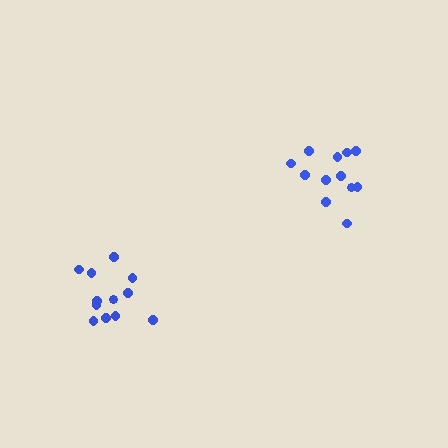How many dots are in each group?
Group 1: 12 dots, Group 2: 12 dots (24 total).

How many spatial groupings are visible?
There are 2 spatial groupings.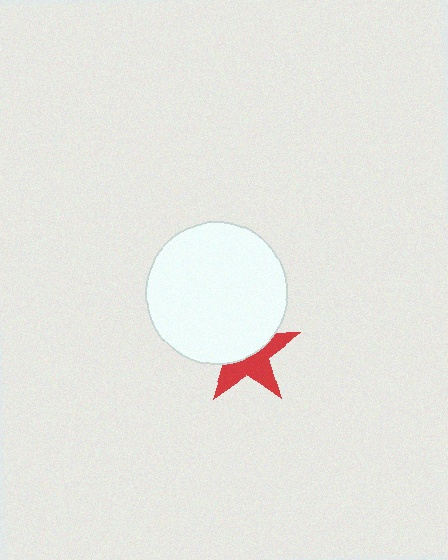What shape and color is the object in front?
The object in front is a white circle.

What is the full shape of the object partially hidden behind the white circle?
The partially hidden object is a red star.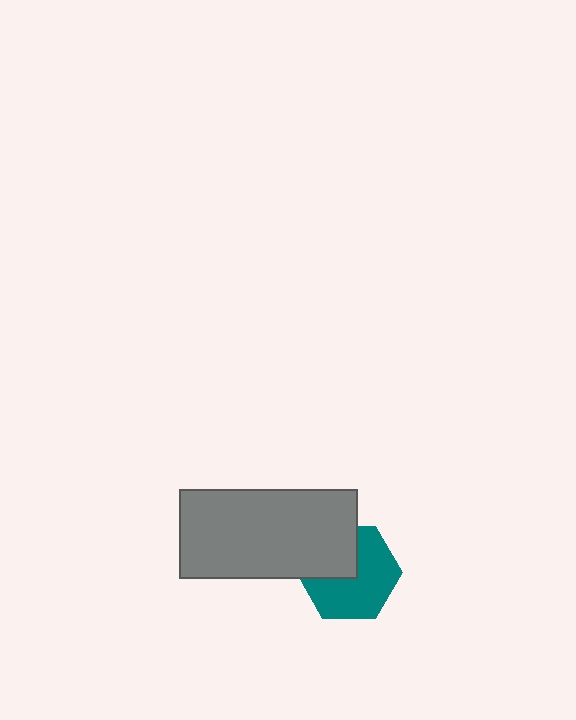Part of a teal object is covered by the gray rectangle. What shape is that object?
It is a hexagon.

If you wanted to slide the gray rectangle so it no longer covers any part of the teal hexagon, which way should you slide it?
Slide it toward the upper-left — that is the most direct way to separate the two shapes.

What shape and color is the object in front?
The object in front is a gray rectangle.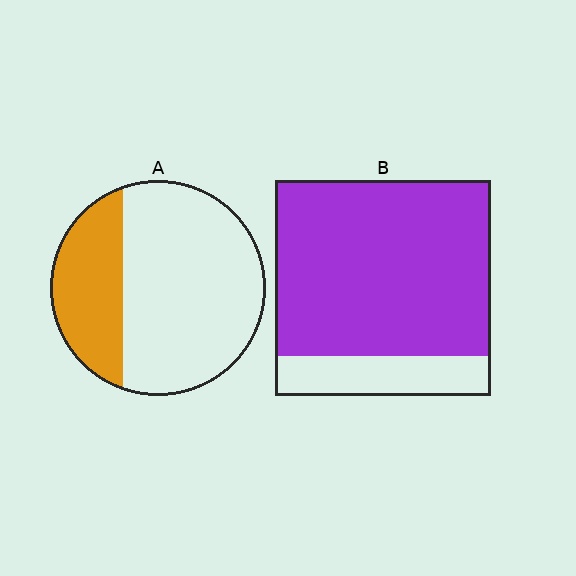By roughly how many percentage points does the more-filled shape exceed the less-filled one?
By roughly 50 percentage points (B over A).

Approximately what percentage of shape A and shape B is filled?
A is approximately 30% and B is approximately 80%.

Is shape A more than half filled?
No.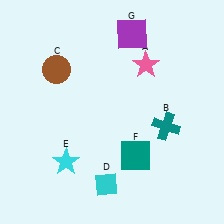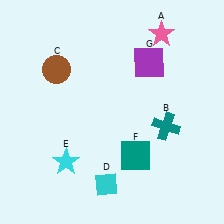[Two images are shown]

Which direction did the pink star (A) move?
The pink star (A) moved up.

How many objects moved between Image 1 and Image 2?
2 objects moved between the two images.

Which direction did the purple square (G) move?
The purple square (G) moved down.